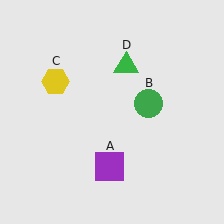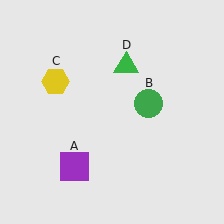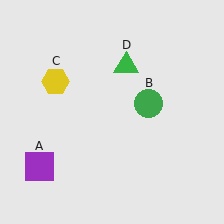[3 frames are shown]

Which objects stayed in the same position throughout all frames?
Green circle (object B) and yellow hexagon (object C) and green triangle (object D) remained stationary.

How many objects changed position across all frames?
1 object changed position: purple square (object A).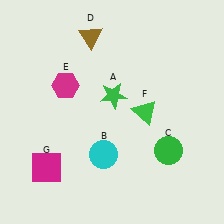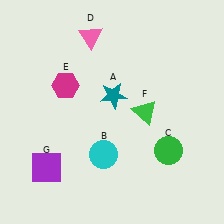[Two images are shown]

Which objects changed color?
A changed from green to teal. D changed from brown to pink. G changed from magenta to purple.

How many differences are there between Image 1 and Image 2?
There are 3 differences between the two images.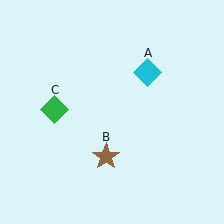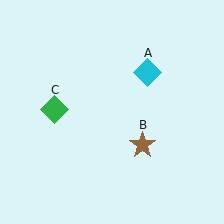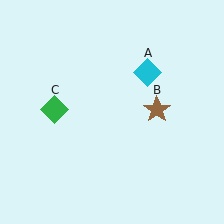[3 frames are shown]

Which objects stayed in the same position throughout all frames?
Cyan diamond (object A) and green diamond (object C) remained stationary.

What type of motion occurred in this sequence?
The brown star (object B) rotated counterclockwise around the center of the scene.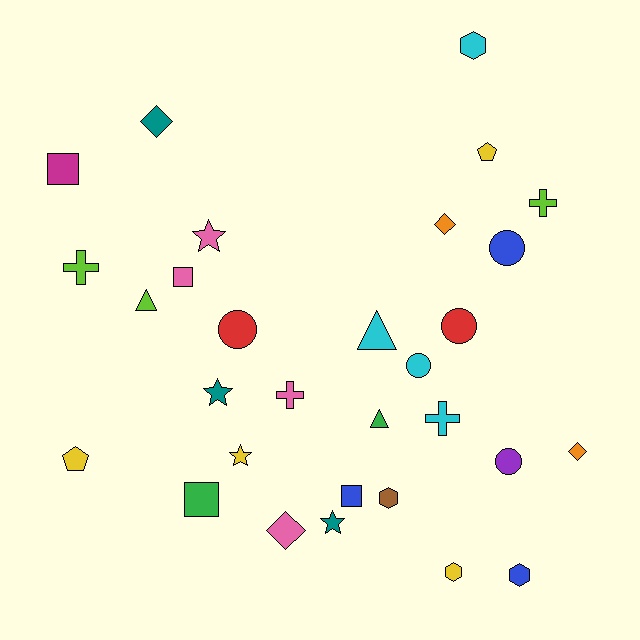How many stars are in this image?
There are 4 stars.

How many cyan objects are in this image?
There are 4 cyan objects.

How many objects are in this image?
There are 30 objects.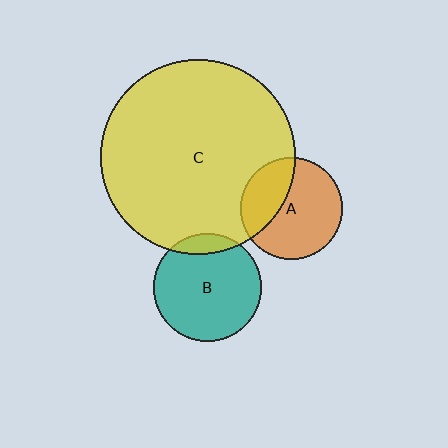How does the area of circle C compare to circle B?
Approximately 3.2 times.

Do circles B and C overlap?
Yes.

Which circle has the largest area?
Circle C (yellow).